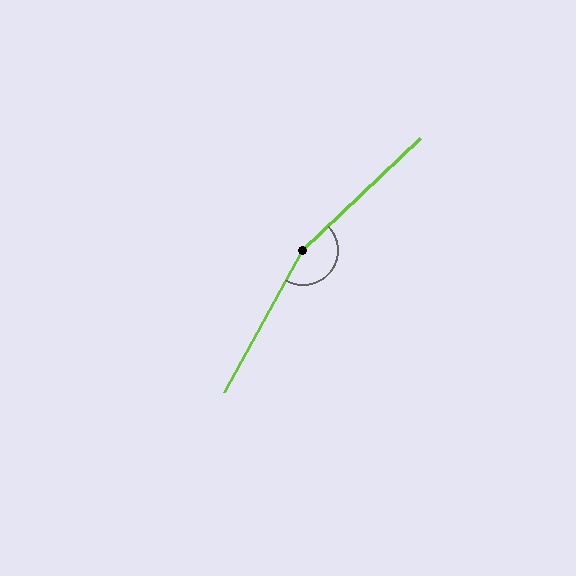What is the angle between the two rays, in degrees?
Approximately 163 degrees.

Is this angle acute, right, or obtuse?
It is obtuse.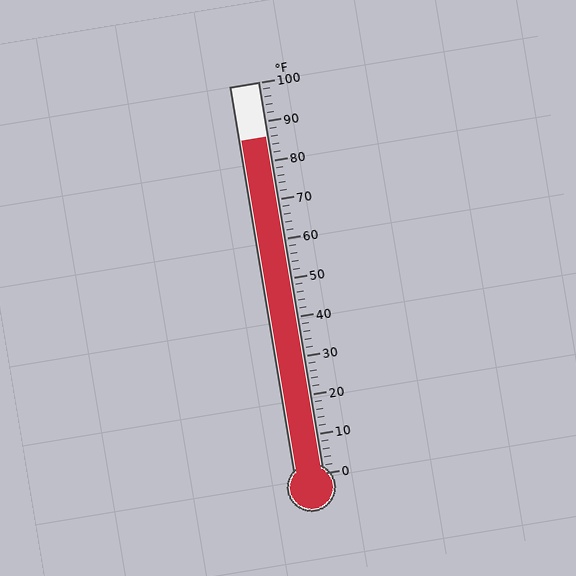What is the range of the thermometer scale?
The thermometer scale ranges from 0°F to 100°F.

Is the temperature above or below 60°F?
The temperature is above 60°F.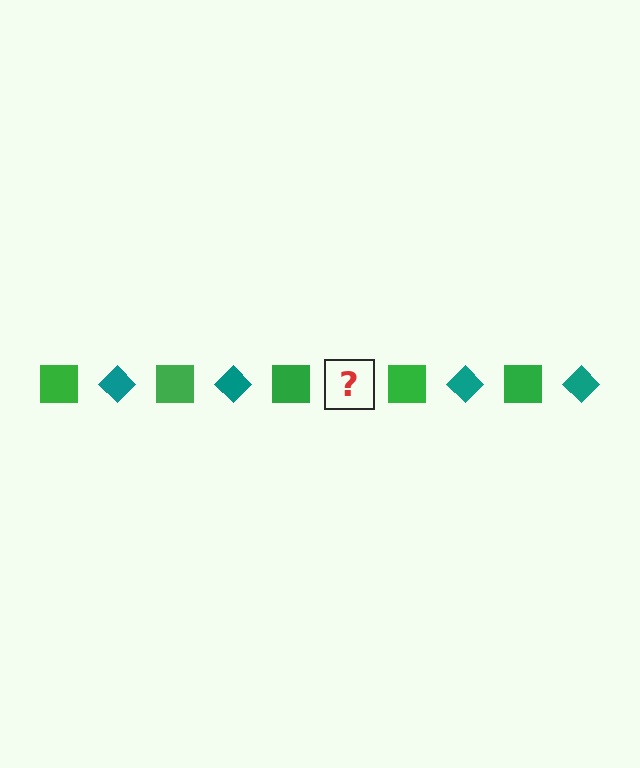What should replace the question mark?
The question mark should be replaced with a teal diamond.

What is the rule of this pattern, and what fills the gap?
The rule is that the pattern alternates between green square and teal diamond. The gap should be filled with a teal diamond.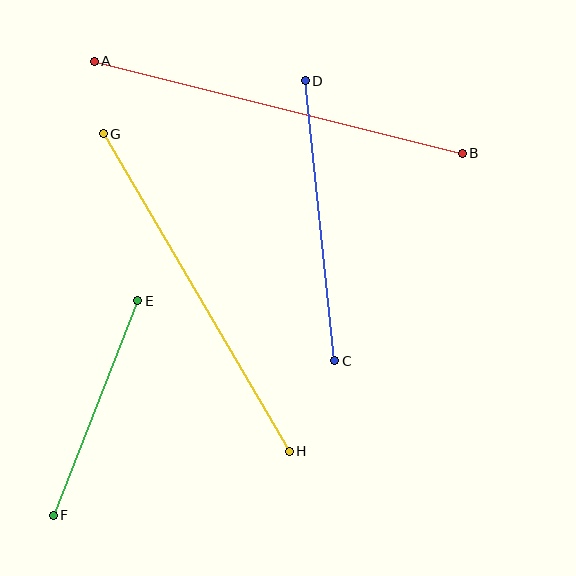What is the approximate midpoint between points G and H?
The midpoint is at approximately (196, 292) pixels.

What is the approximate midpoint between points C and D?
The midpoint is at approximately (320, 221) pixels.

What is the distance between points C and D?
The distance is approximately 282 pixels.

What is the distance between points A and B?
The distance is approximately 380 pixels.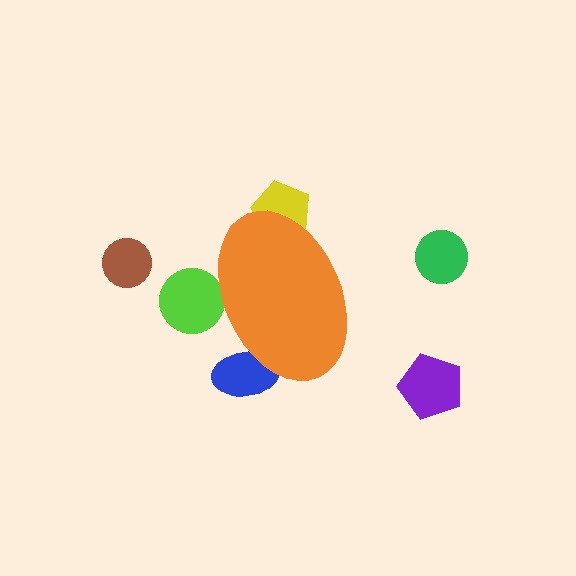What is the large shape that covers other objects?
An orange ellipse.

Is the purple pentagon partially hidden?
No, the purple pentagon is fully visible.